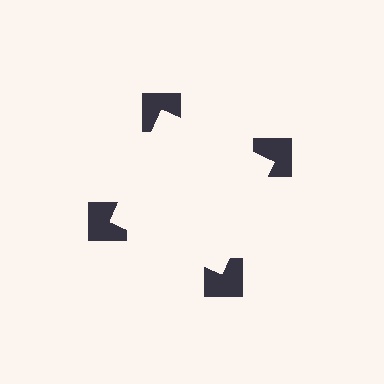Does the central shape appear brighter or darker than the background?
It typically appears slightly brighter than the background, even though no actual brightness change is drawn.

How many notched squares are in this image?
There are 4 — one at each vertex of the illusory square.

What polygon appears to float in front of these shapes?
An illusory square — its edges are inferred from the aligned wedge cuts in the notched squares, not physically drawn.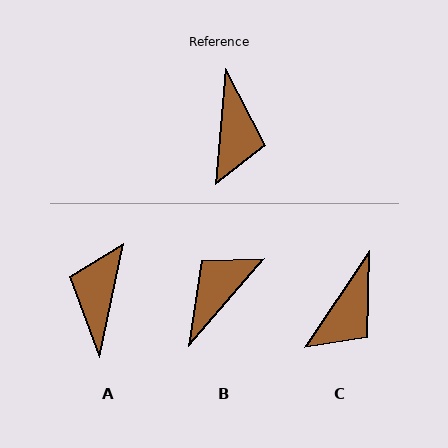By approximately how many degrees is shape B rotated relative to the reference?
Approximately 144 degrees counter-clockwise.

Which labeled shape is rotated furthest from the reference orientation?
A, about 173 degrees away.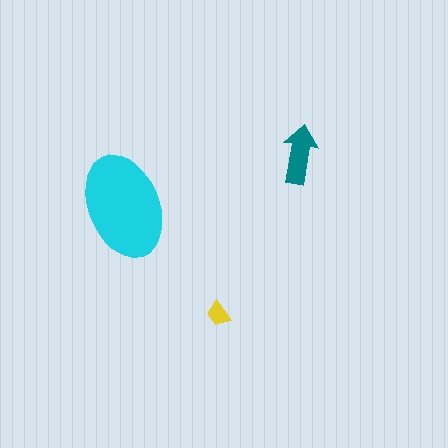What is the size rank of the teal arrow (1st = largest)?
2nd.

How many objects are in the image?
There are 3 objects in the image.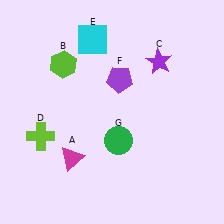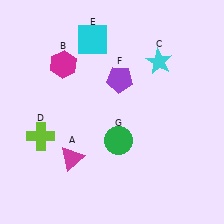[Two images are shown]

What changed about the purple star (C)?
In Image 1, C is purple. In Image 2, it changed to cyan.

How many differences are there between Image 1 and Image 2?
There are 2 differences between the two images.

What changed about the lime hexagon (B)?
In Image 1, B is lime. In Image 2, it changed to magenta.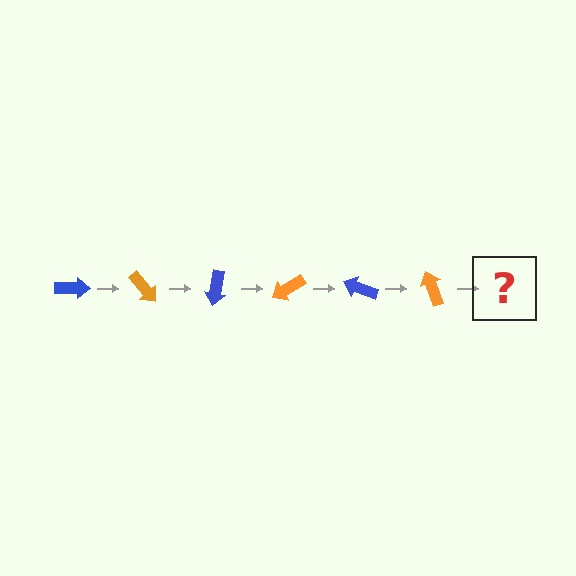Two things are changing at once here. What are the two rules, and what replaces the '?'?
The two rules are that it rotates 50 degrees each step and the color cycles through blue and orange. The '?' should be a blue arrow, rotated 300 degrees from the start.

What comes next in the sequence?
The next element should be a blue arrow, rotated 300 degrees from the start.